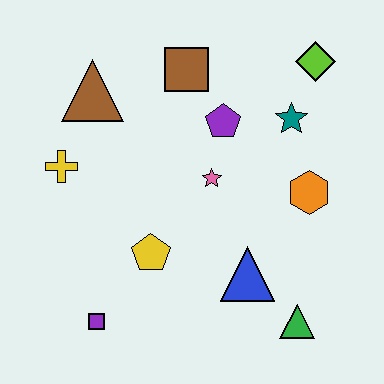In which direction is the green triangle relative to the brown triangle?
The green triangle is below the brown triangle.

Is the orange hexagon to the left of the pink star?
No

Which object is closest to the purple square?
The yellow pentagon is closest to the purple square.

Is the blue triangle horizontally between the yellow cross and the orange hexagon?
Yes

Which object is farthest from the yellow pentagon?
The lime diamond is farthest from the yellow pentagon.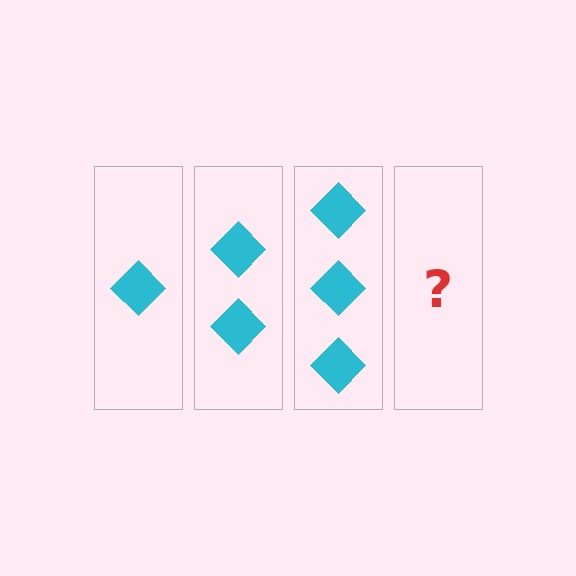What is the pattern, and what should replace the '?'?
The pattern is that each step adds one more diamond. The '?' should be 4 diamonds.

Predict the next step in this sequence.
The next step is 4 diamonds.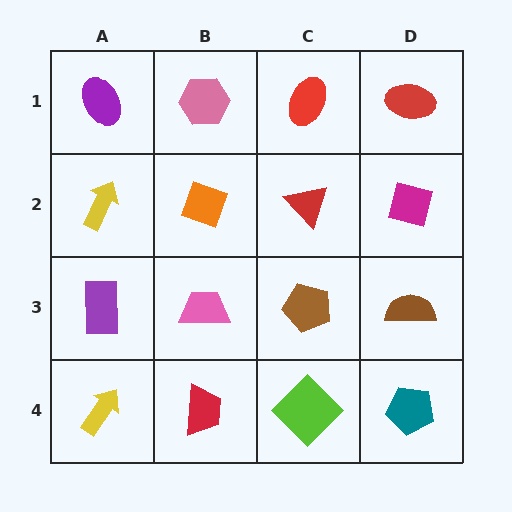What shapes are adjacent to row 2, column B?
A pink hexagon (row 1, column B), a pink trapezoid (row 3, column B), a yellow arrow (row 2, column A), a red triangle (row 2, column C).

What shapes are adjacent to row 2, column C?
A red ellipse (row 1, column C), a brown pentagon (row 3, column C), an orange diamond (row 2, column B), a magenta square (row 2, column D).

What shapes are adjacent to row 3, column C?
A red triangle (row 2, column C), a lime diamond (row 4, column C), a pink trapezoid (row 3, column B), a brown semicircle (row 3, column D).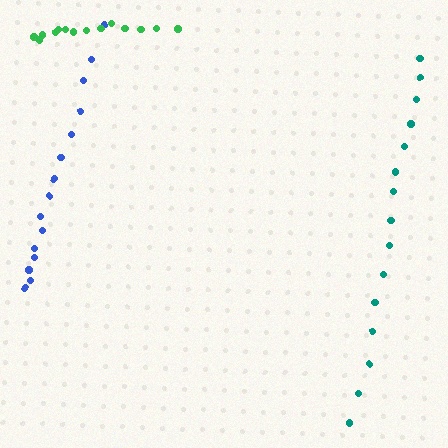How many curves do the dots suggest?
There are 3 distinct paths.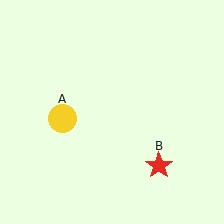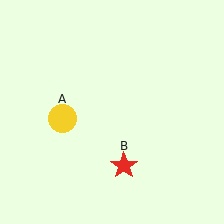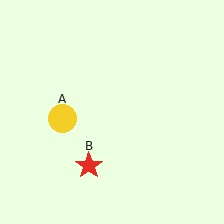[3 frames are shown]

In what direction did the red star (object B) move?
The red star (object B) moved left.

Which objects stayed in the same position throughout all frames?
Yellow circle (object A) remained stationary.